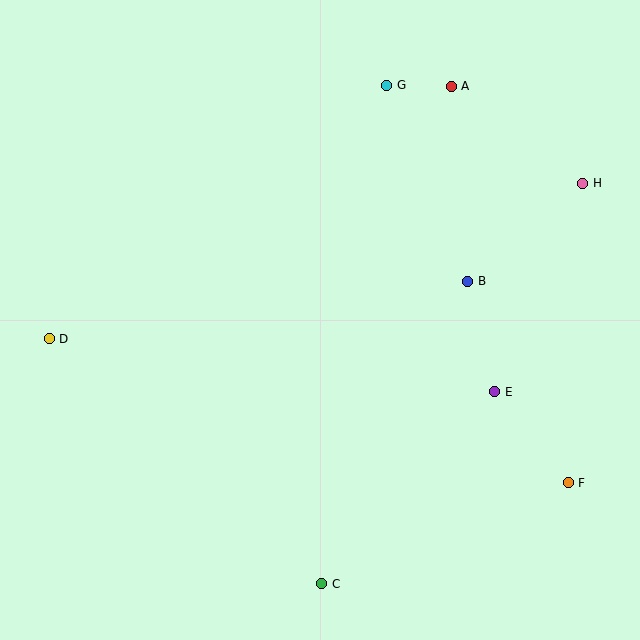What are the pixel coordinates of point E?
Point E is at (495, 392).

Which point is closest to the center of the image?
Point B at (468, 281) is closest to the center.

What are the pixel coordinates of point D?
Point D is at (49, 339).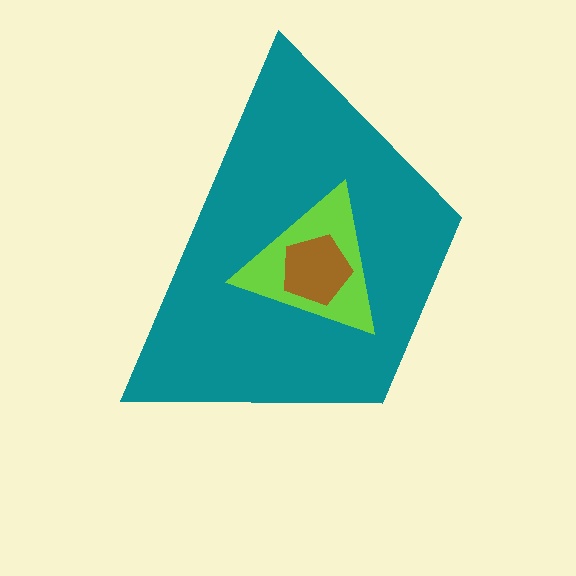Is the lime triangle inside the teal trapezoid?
Yes.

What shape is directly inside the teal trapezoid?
The lime triangle.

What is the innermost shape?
The brown pentagon.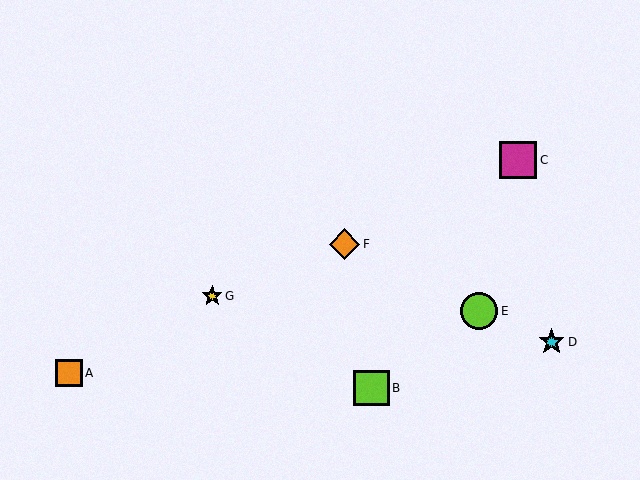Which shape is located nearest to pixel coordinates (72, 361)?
The orange square (labeled A) at (69, 373) is nearest to that location.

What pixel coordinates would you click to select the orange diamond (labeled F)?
Click at (344, 244) to select the orange diamond F.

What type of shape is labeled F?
Shape F is an orange diamond.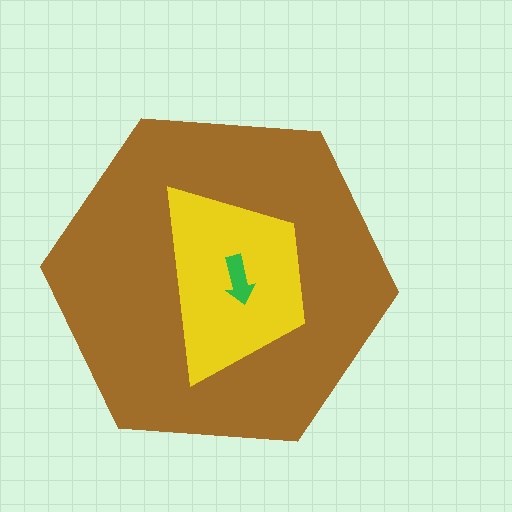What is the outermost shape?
The brown hexagon.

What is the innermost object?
The green arrow.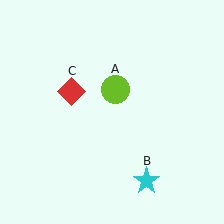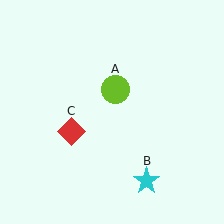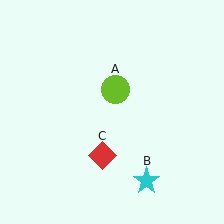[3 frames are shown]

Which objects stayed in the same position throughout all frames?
Lime circle (object A) and cyan star (object B) remained stationary.